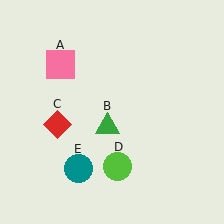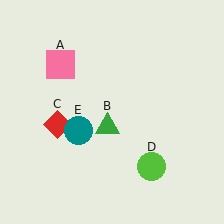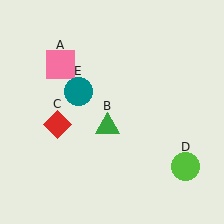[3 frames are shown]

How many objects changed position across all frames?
2 objects changed position: lime circle (object D), teal circle (object E).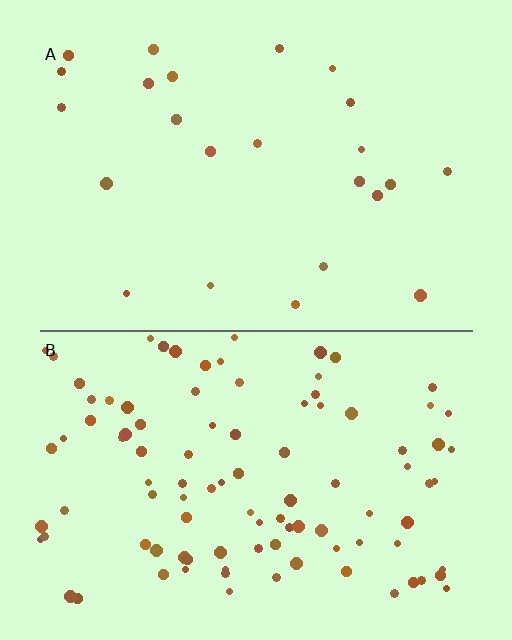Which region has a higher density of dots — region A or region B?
B (the bottom).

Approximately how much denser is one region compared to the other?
Approximately 4.2× — region B over region A.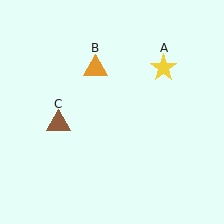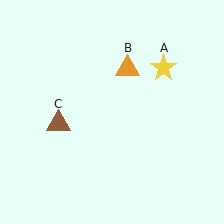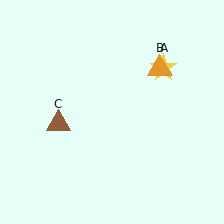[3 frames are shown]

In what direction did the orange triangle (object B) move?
The orange triangle (object B) moved right.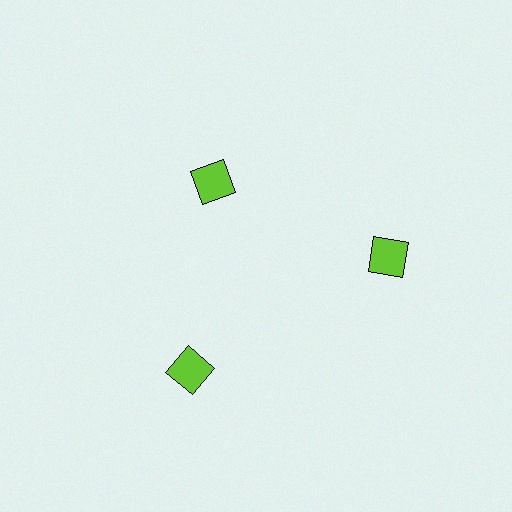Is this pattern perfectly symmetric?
No. The 3 lime diamonds are arranged in a ring, but one element near the 11 o'clock position is pulled inward toward the center, breaking the 3-fold rotational symmetry.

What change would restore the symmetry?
The symmetry would be restored by moving it outward, back onto the ring so that all 3 diamonds sit at equal angles and equal distance from the center.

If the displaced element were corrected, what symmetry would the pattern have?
It would have 3-fold rotational symmetry — the pattern would map onto itself every 120 degrees.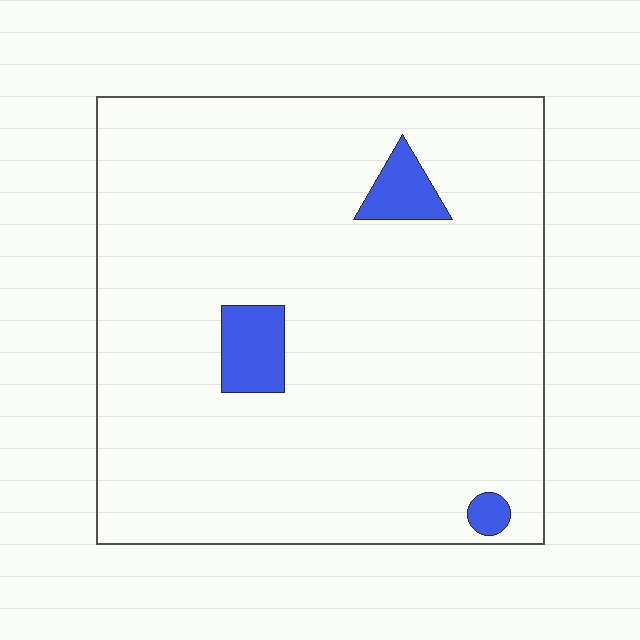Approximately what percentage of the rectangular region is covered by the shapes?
Approximately 5%.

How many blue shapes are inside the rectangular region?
3.